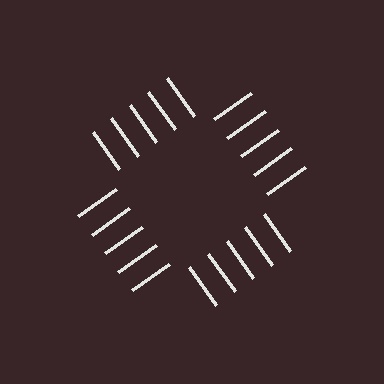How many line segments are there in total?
20 — 5 along each of the 4 edges.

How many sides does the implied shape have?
4 sides — the line-ends trace a square.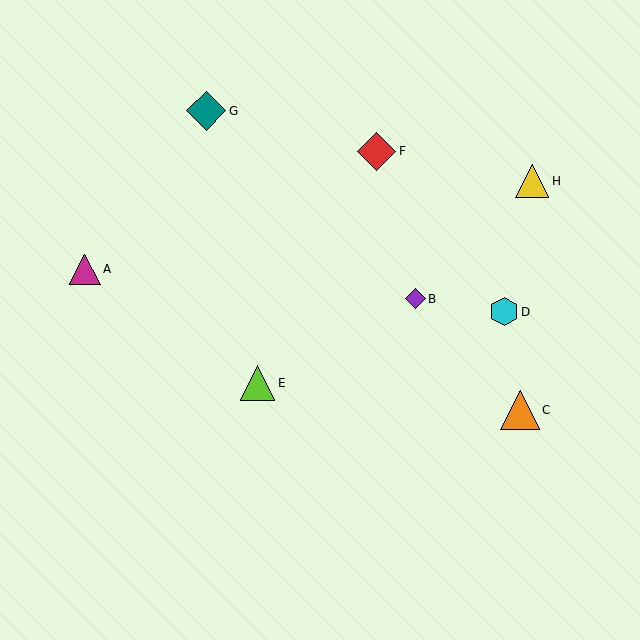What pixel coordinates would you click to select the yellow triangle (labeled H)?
Click at (532, 181) to select the yellow triangle H.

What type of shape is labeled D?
Shape D is a cyan hexagon.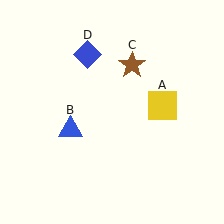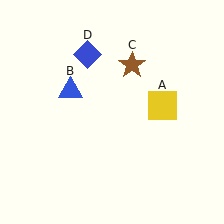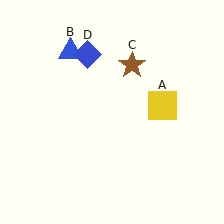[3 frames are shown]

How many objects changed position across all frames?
1 object changed position: blue triangle (object B).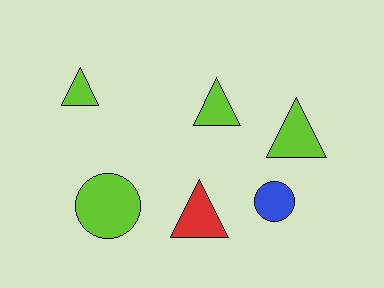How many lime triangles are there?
There are 3 lime triangles.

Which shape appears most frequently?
Triangle, with 4 objects.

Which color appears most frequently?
Lime, with 4 objects.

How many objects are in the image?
There are 6 objects.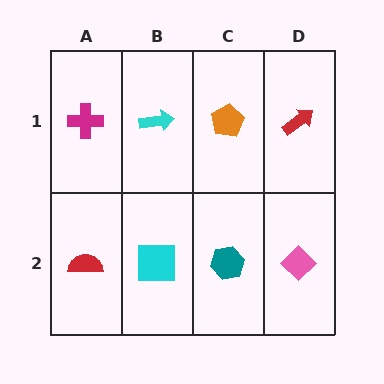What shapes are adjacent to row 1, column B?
A cyan square (row 2, column B), a magenta cross (row 1, column A), an orange pentagon (row 1, column C).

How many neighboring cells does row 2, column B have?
3.